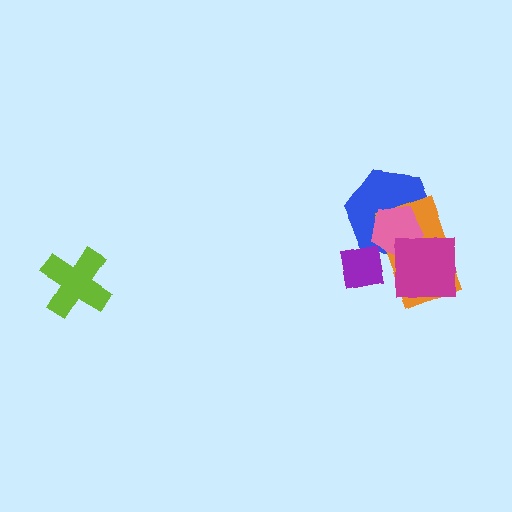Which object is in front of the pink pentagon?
The magenta square is in front of the pink pentagon.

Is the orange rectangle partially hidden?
Yes, it is partially covered by another shape.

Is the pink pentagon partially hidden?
Yes, it is partially covered by another shape.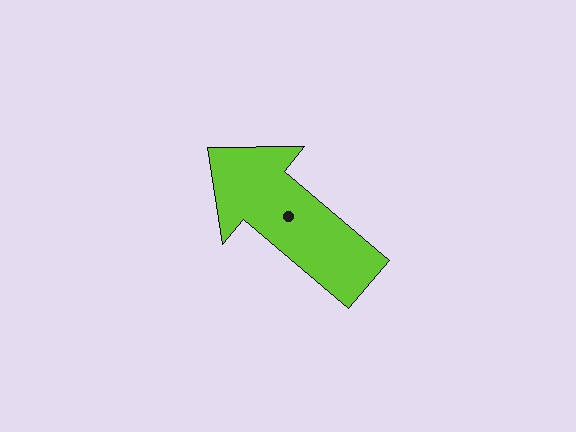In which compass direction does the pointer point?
Northwest.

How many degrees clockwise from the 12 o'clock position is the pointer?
Approximately 310 degrees.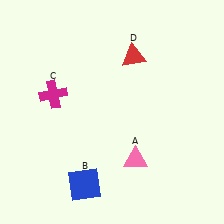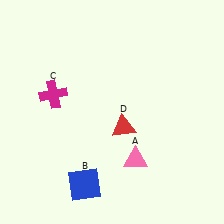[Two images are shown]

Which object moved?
The red triangle (D) moved down.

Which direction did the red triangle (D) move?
The red triangle (D) moved down.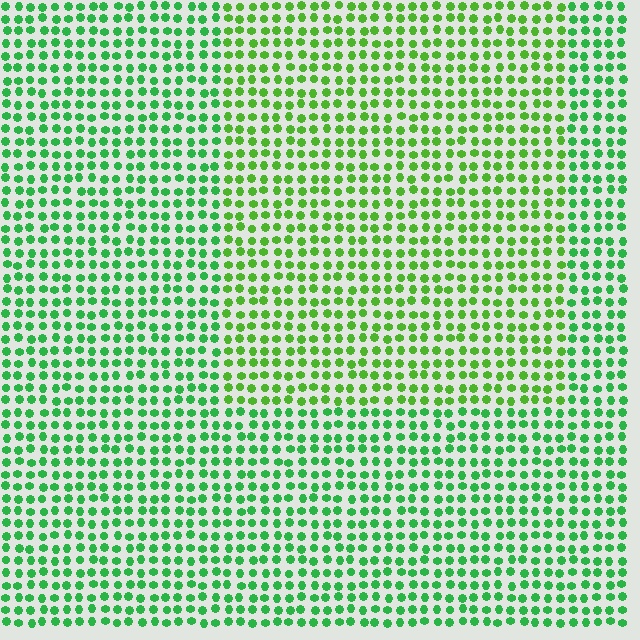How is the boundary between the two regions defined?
The boundary is defined purely by a slight shift in hue (about 27 degrees). Spacing, size, and orientation are identical on both sides.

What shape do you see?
I see a rectangle.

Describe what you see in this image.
The image is filled with small green elements in a uniform arrangement. A rectangle-shaped region is visible where the elements are tinted to a slightly different hue, forming a subtle color boundary.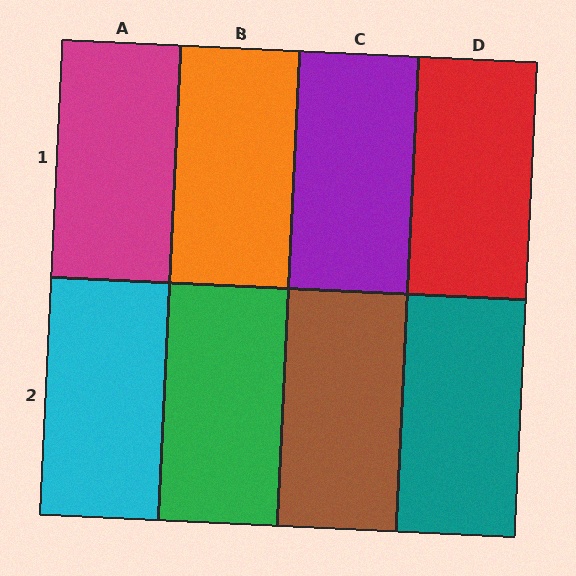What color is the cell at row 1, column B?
Orange.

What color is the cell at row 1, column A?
Magenta.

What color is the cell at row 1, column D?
Red.